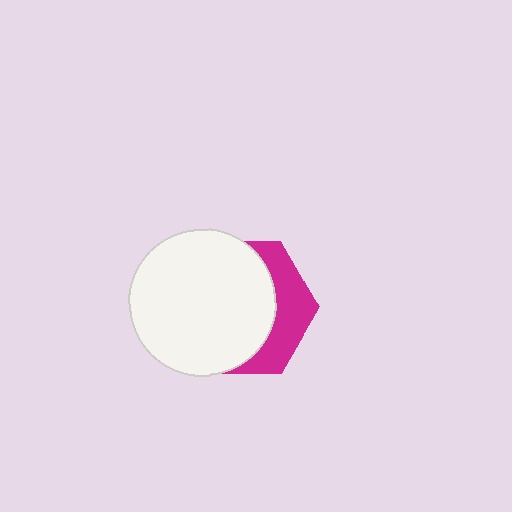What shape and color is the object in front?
The object in front is a white circle.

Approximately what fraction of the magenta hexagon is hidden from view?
Roughly 69% of the magenta hexagon is hidden behind the white circle.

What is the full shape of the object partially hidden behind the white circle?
The partially hidden object is a magenta hexagon.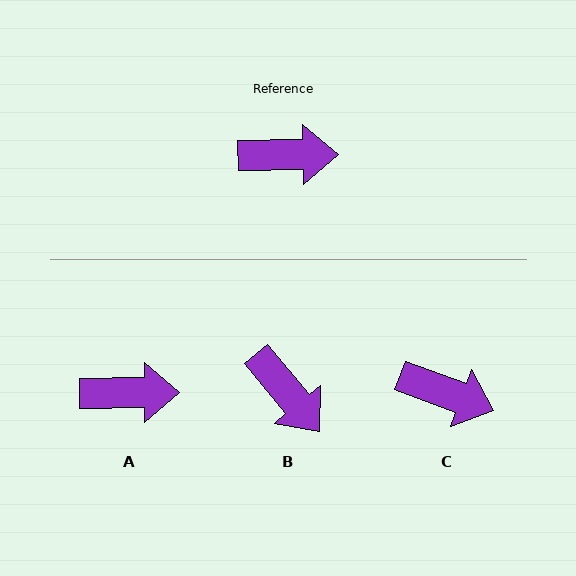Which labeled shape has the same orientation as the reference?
A.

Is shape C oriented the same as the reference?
No, it is off by about 21 degrees.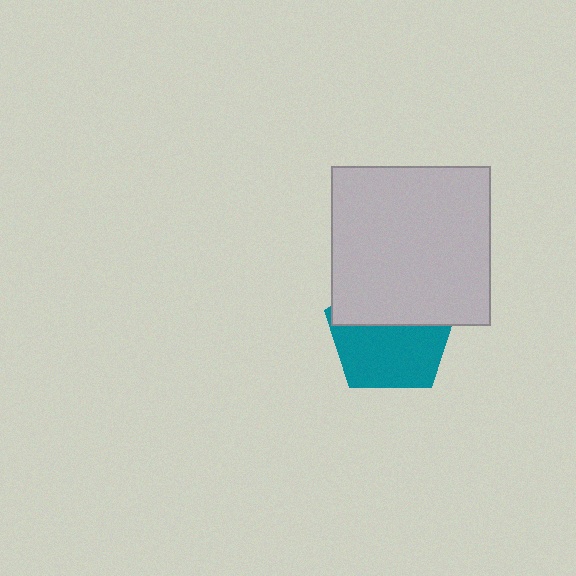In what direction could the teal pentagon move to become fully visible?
The teal pentagon could move down. That would shift it out from behind the light gray square entirely.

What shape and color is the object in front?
The object in front is a light gray square.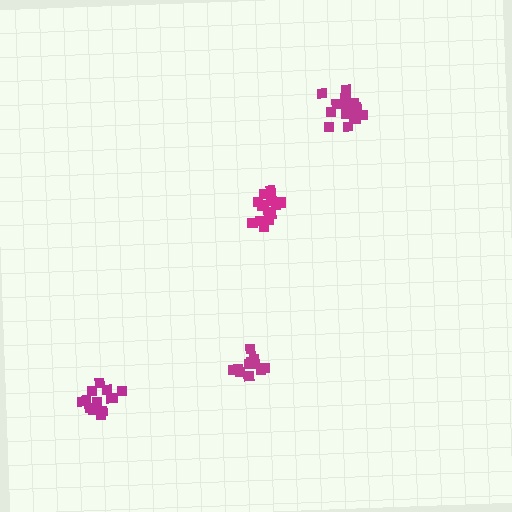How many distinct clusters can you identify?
There are 4 distinct clusters.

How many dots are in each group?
Group 1: 13 dots, Group 2: 17 dots, Group 3: 17 dots, Group 4: 11 dots (58 total).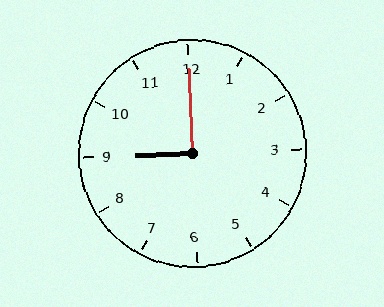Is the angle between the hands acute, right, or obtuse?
It is right.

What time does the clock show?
9:00.